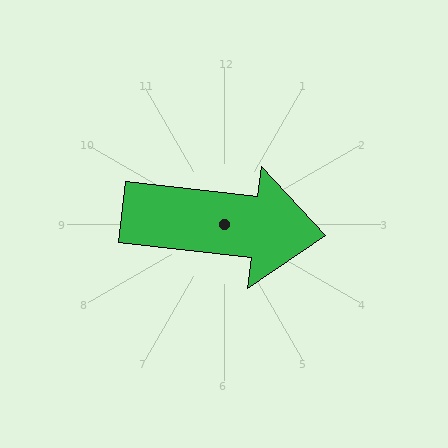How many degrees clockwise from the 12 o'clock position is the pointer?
Approximately 96 degrees.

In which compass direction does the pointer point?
East.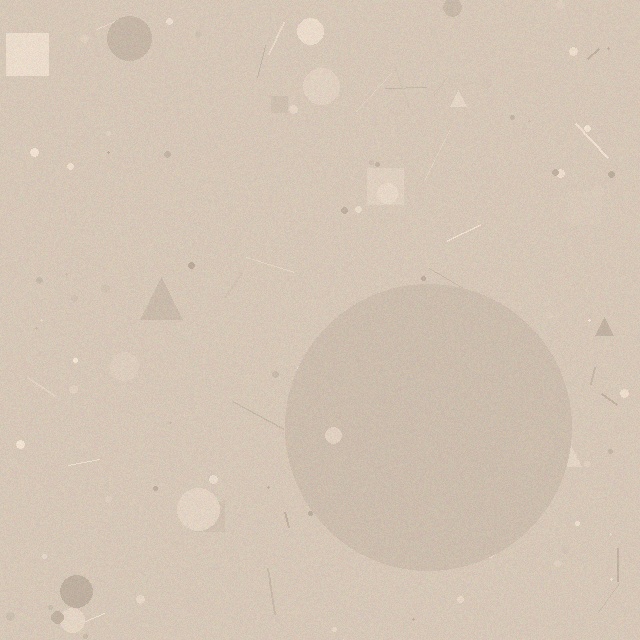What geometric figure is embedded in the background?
A circle is embedded in the background.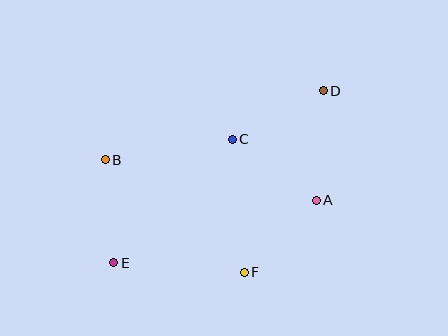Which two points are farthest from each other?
Points D and E are farthest from each other.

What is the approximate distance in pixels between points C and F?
The distance between C and F is approximately 134 pixels.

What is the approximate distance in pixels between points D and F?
The distance between D and F is approximately 198 pixels.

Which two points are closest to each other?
Points A and F are closest to each other.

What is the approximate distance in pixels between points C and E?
The distance between C and E is approximately 171 pixels.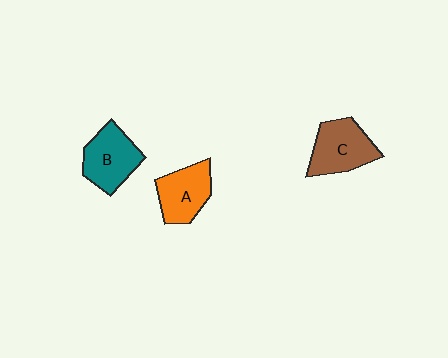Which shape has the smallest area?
Shape A (orange).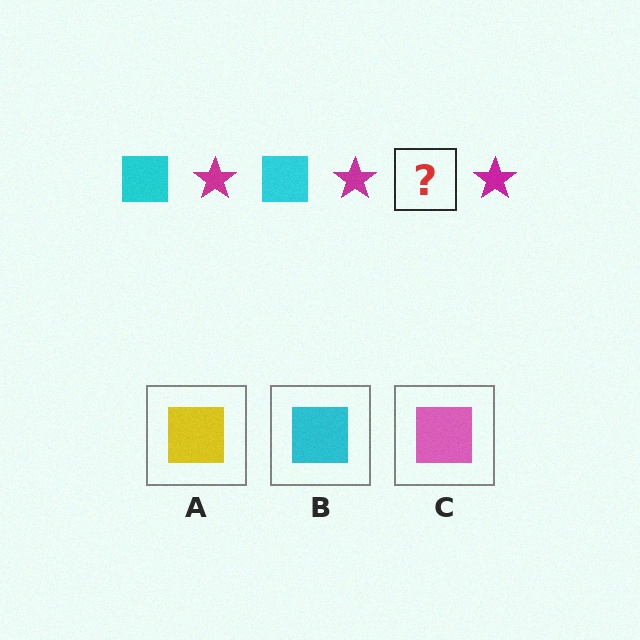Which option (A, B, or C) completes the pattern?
B.